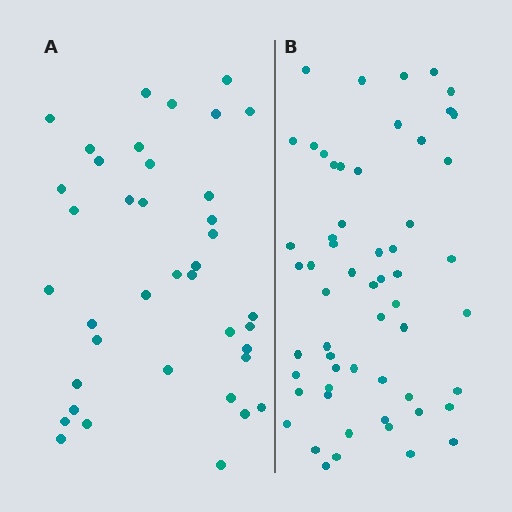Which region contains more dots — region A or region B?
Region B (the right region) has more dots.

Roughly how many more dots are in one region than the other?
Region B has approximately 20 more dots than region A.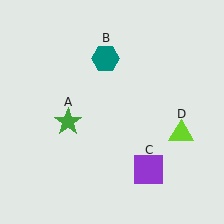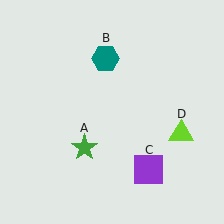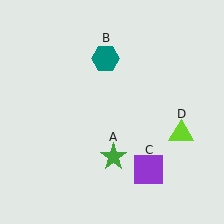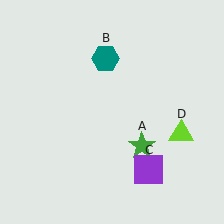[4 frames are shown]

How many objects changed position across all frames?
1 object changed position: green star (object A).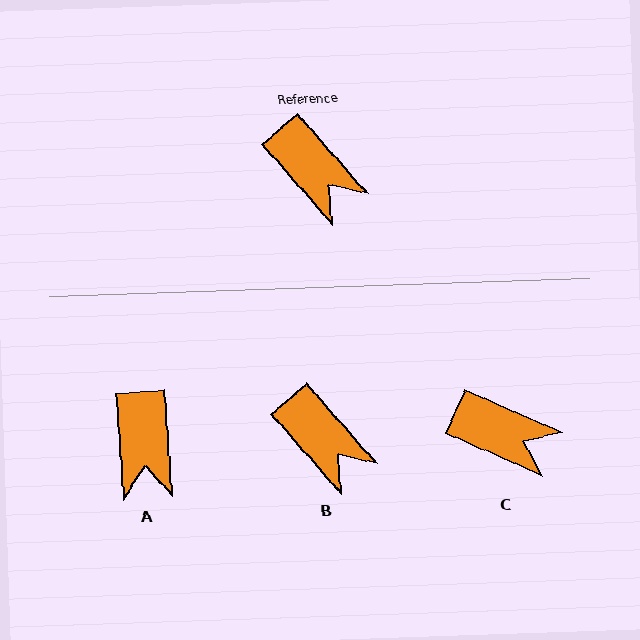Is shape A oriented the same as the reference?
No, it is off by about 37 degrees.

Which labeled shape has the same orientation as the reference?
B.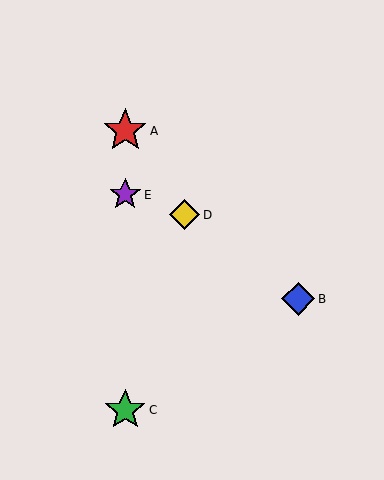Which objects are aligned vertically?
Objects A, C, E are aligned vertically.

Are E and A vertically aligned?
Yes, both are at x≈125.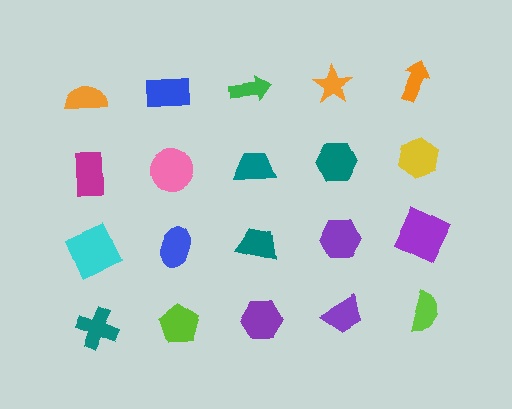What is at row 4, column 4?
A purple trapezoid.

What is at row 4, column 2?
A lime pentagon.